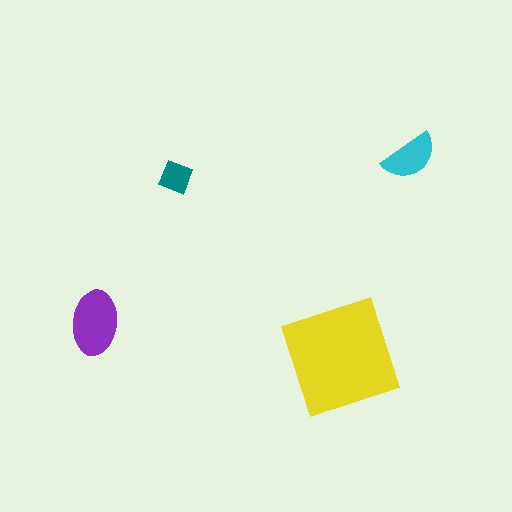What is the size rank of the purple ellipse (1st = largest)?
2nd.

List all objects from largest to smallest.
The yellow square, the purple ellipse, the cyan semicircle, the teal diamond.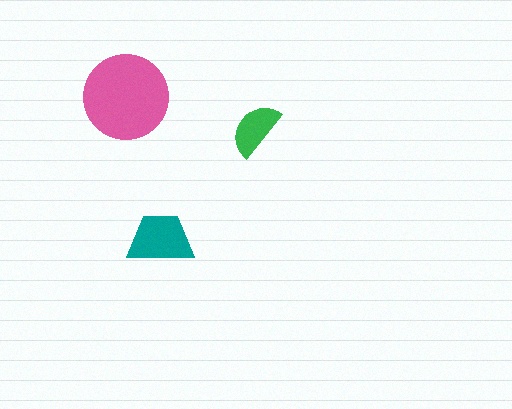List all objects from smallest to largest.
The green semicircle, the teal trapezoid, the pink circle.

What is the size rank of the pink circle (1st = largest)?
1st.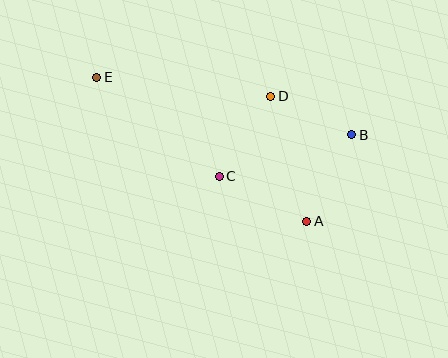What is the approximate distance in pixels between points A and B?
The distance between A and B is approximately 97 pixels.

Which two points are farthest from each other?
Points B and E are farthest from each other.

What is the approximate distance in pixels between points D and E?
The distance between D and E is approximately 175 pixels.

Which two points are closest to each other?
Points B and D are closest to each other.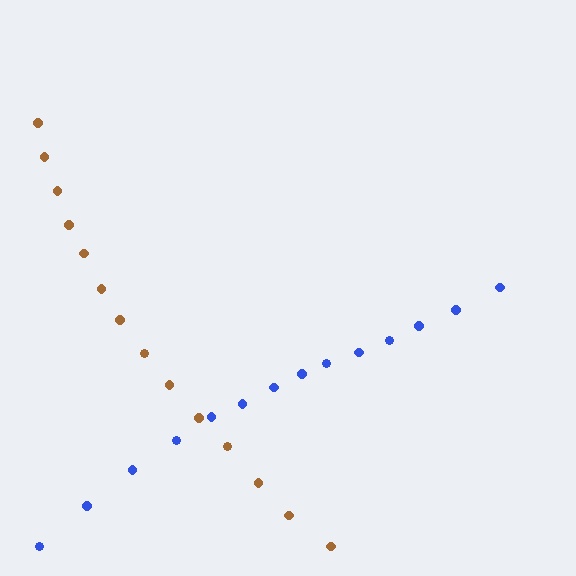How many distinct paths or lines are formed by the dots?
There are 2 distinct paths.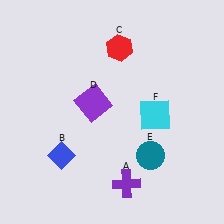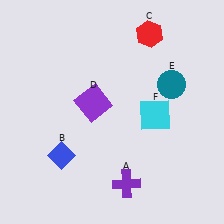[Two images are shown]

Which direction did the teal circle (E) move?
The teal circle (E) moved up.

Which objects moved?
The objects that moved are: the red hexagon (C), the teal circle (E).